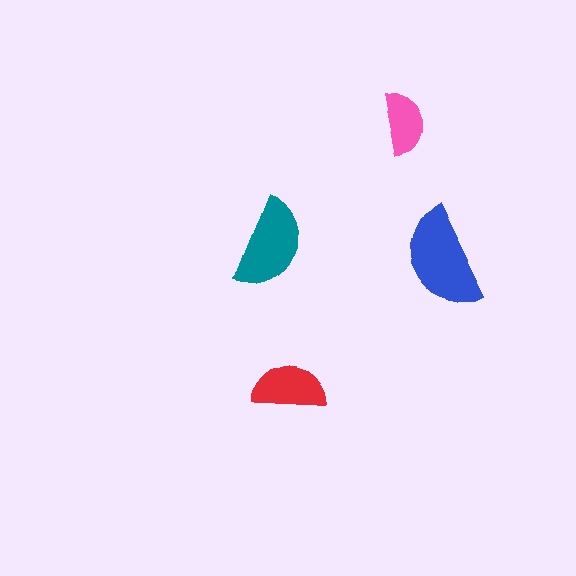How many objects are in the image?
There are 4 objects in the image.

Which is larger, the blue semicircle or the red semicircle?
The blue one.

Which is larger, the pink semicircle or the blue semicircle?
The blue one.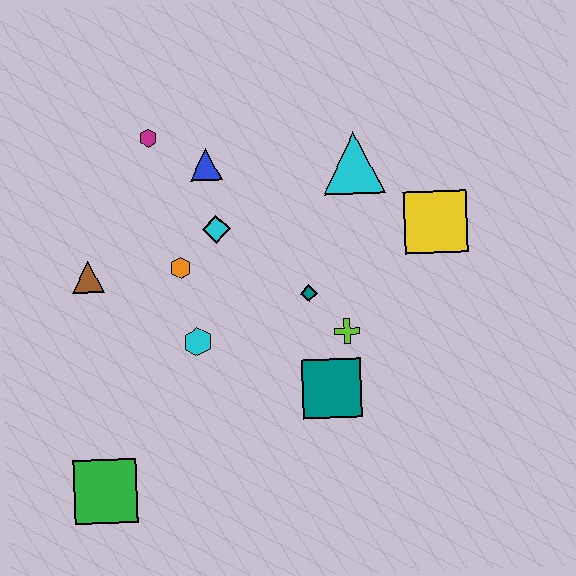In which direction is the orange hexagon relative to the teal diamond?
The orange hexagon is to the left of the teal diamond.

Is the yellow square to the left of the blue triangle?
No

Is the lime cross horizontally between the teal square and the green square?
No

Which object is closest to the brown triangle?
The orange hexagon is closest to the brown triangle.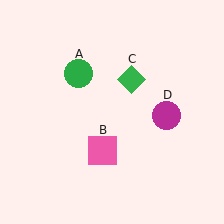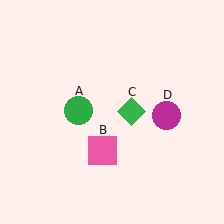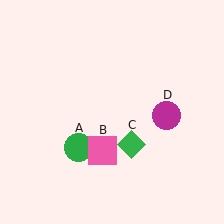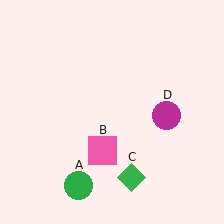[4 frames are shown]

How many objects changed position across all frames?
2 objects changed position: green circle (object A), green diamond (object C).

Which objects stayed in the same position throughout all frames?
Pink square (object B) and magenta circle (object D) remained stationary.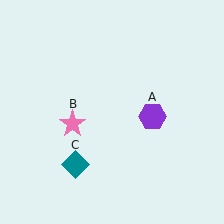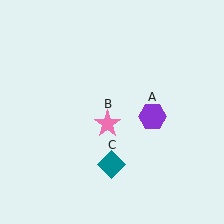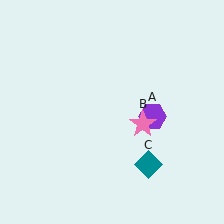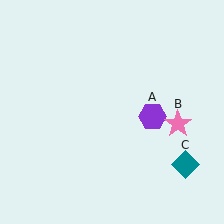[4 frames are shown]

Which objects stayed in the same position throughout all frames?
Purple hexagon (object A) remained stationary.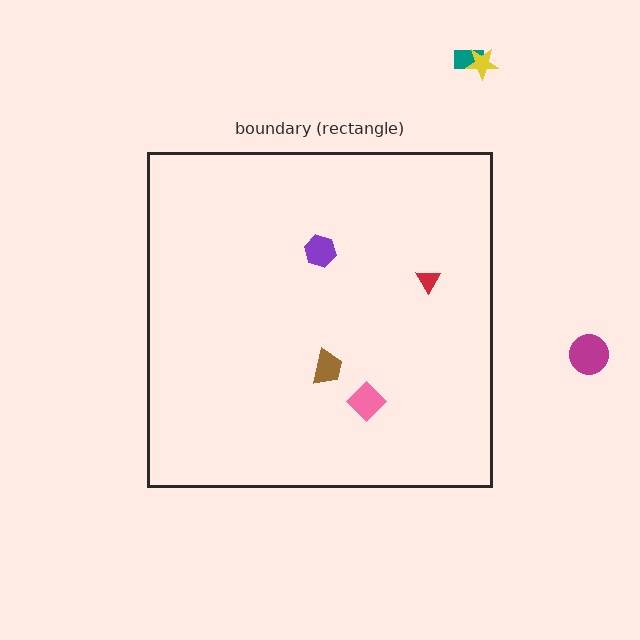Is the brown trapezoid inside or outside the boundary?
Inside.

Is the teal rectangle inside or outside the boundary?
Outside.